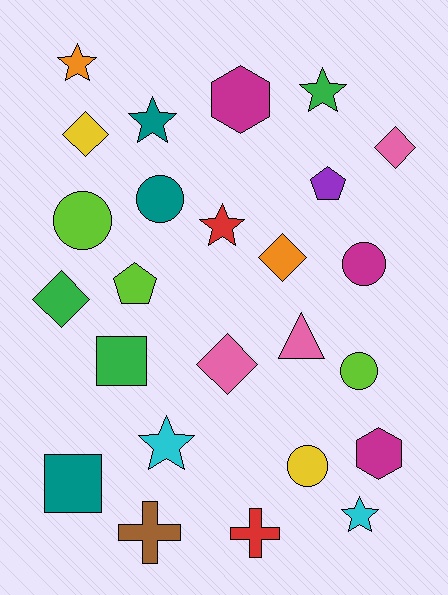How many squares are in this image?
There are 2 squares.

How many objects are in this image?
There are 25 objects.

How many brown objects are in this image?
There is 1 brown object.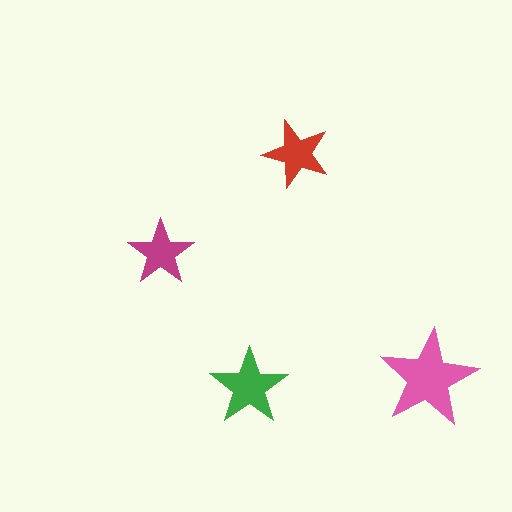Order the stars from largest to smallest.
the pink one, the green one, the red one, the magenta one.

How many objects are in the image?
There are 4 objects in the image.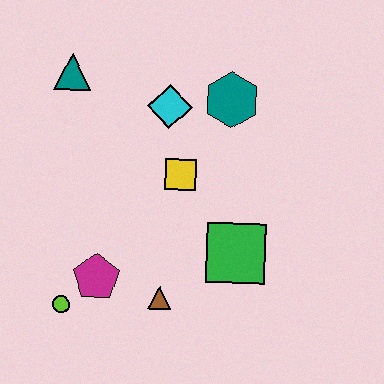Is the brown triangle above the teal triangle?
No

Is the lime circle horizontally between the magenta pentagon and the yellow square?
No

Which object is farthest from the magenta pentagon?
The teal hexagon is farthest from the magenta pentagon.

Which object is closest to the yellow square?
The cyan diamond is closest to the yellow square.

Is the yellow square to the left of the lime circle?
No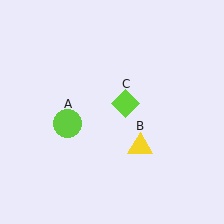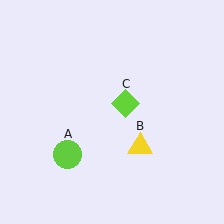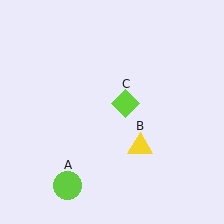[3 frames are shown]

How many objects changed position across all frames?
1 object changed position: lime circle (object A).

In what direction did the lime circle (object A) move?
The lime circle (object A) moved down.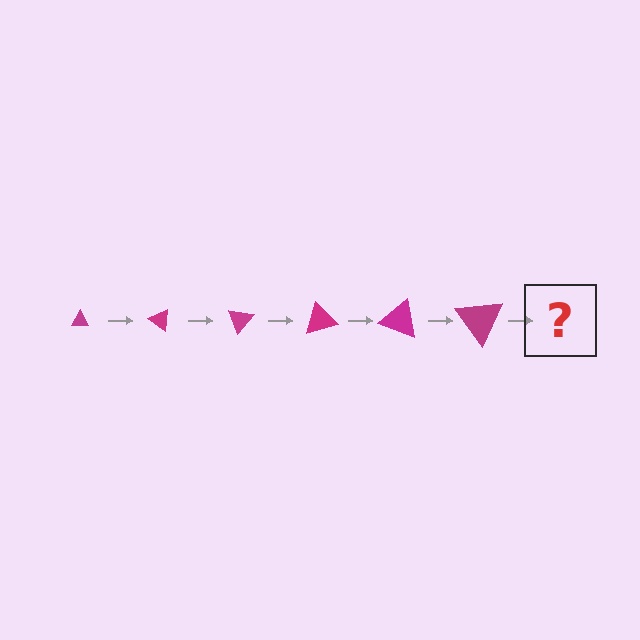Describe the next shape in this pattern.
It should be a triangle, larger than the previous one and rotated 210 degrees from the start.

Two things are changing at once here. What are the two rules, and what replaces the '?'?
The two rules are that the triangle grows larger each step and it rotates 35 degrees each step. The '?' should be a triangle, larger than the previous one and rotated 210 degrees from the start.